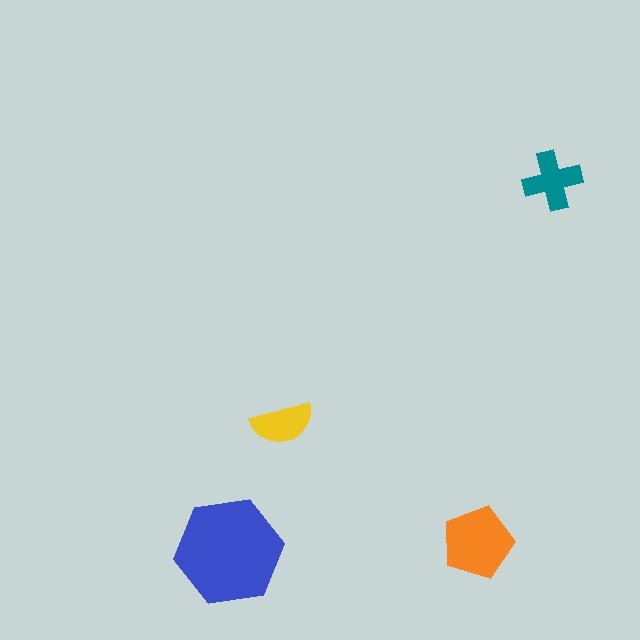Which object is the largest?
The blue hexagon.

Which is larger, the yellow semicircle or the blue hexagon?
The blue hexagon.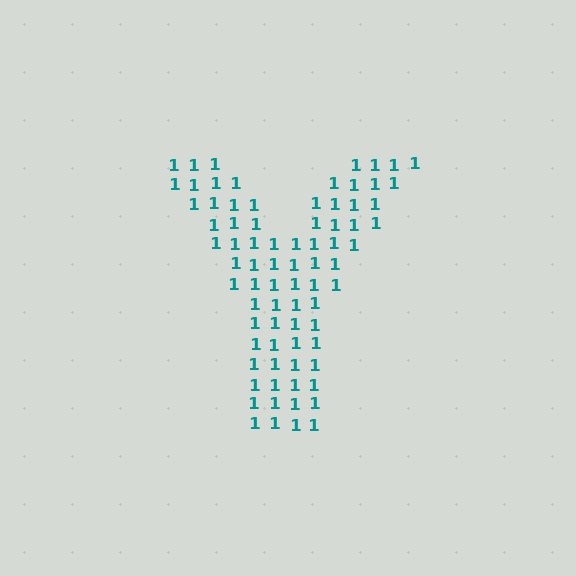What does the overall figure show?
The overall figure shows the letter Y.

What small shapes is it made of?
It is made of small digit 1's.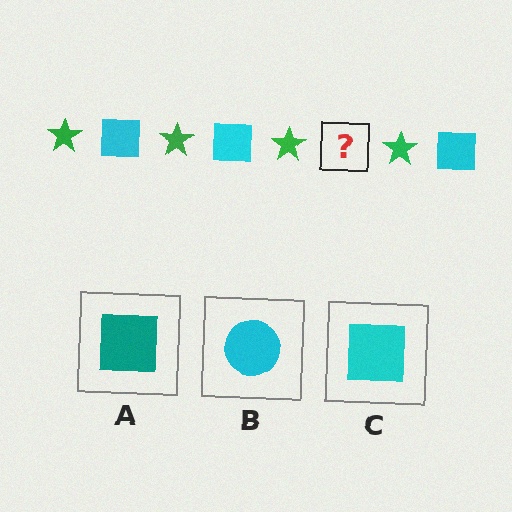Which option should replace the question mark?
Option C.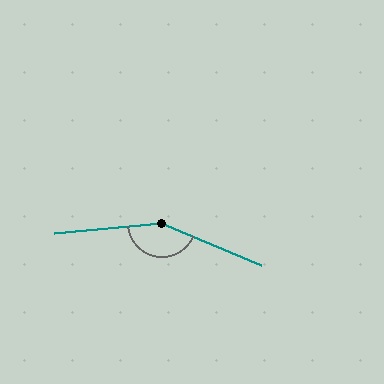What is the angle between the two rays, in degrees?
Approximately 152 degrees.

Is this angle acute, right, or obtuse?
It is obtuse.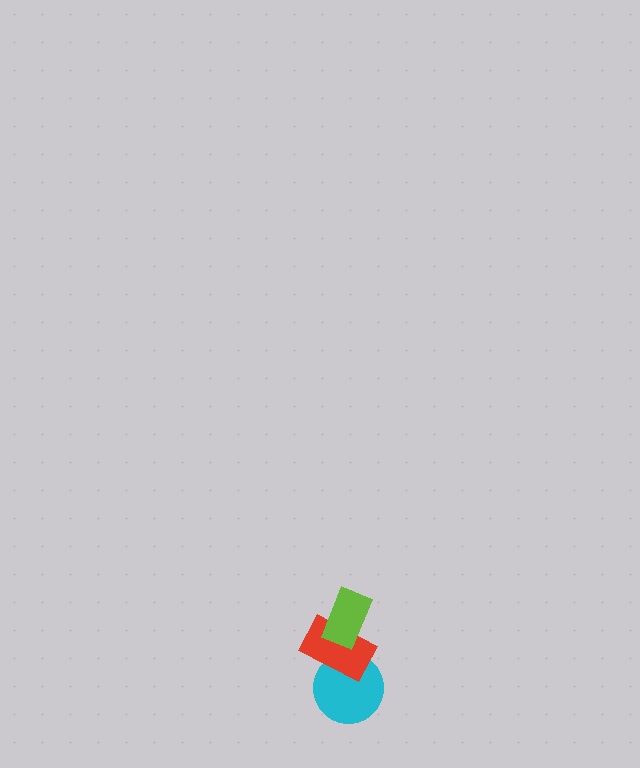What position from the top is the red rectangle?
The red rectangle is 2nd from the top.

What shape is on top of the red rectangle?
The lime rectangle is on top of the red rectangle.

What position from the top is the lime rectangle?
The lime rectangle is 1st from the top.